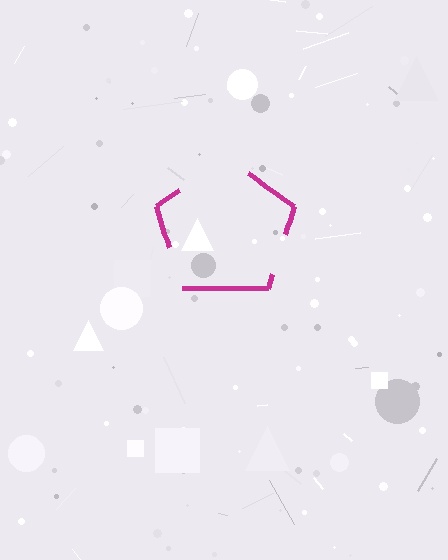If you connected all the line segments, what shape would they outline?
They would outline a pentagon.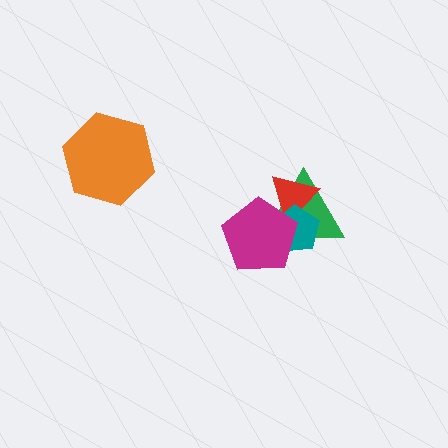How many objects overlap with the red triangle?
3 objects overlap with the red triangle.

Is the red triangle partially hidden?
Yes, it is partially covered by another shape.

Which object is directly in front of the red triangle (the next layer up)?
The teal pentagon is directly in front of the red triangle.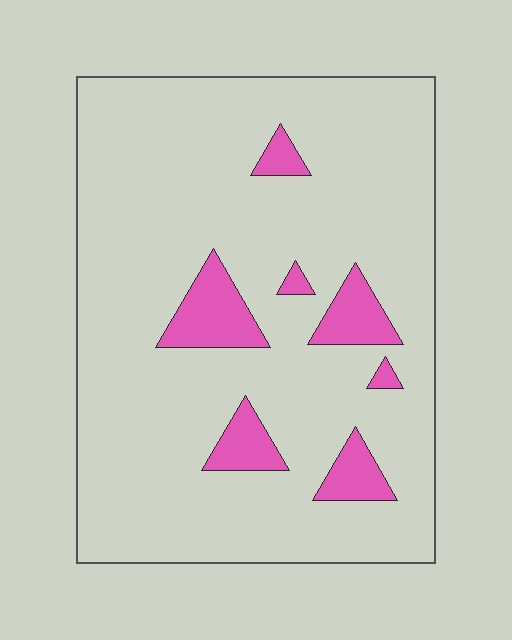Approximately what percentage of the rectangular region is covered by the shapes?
Approximately 10%.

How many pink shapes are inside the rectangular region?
7.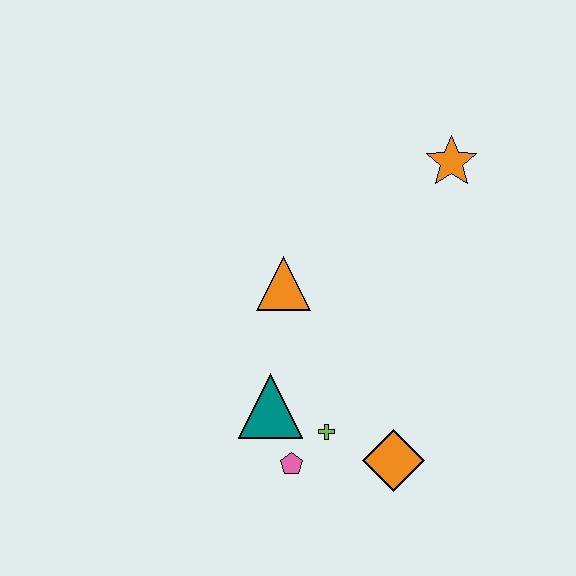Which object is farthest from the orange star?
The pink pentagon is farthest from the orange star.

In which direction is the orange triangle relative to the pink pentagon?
The orange triangle is above the pink pentagon.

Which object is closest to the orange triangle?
The teal triangle is closest to the orange triangle.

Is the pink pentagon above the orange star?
No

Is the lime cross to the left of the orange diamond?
Yes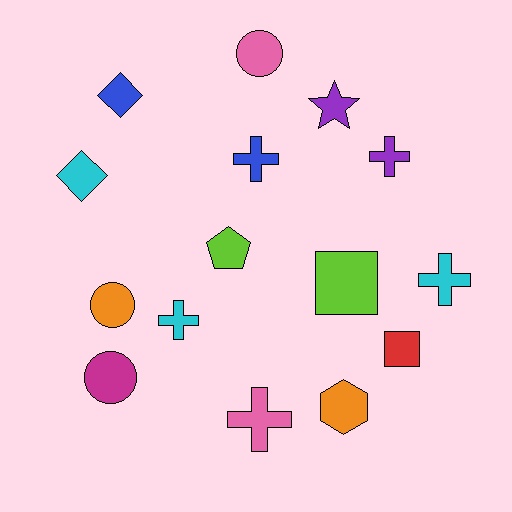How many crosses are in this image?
There are 5 crosses.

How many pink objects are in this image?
There are 2 pink objects.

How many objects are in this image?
There are 15 objects.